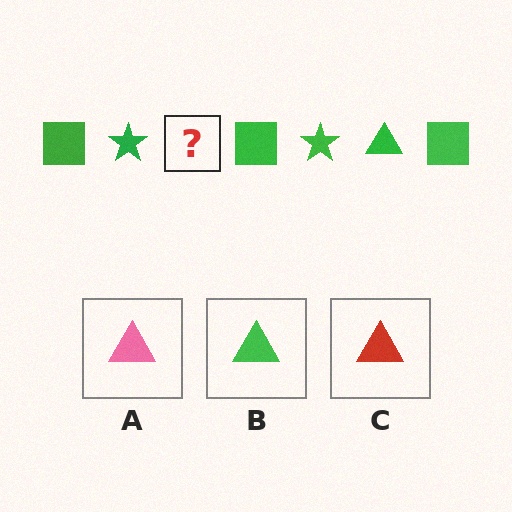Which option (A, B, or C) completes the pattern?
B.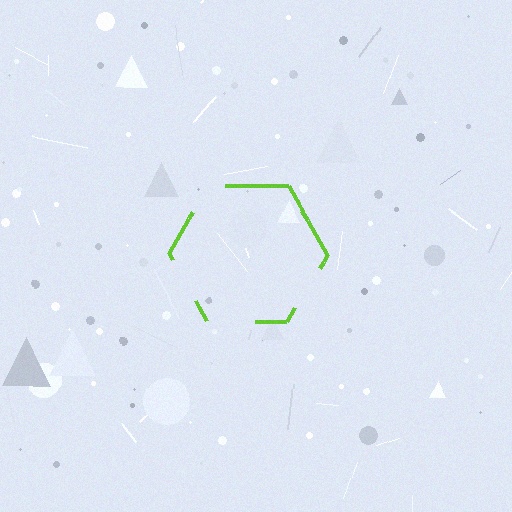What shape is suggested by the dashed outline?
The dashed outline suggests a hexagon.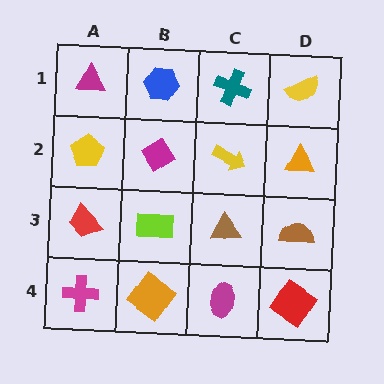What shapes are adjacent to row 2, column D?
A yellow semicircle (row 1, column D), a brown semicircle (row 3, column D), a yellow arrow (row 2, column C).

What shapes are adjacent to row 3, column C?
A yellow arrow (row 2, column C), a magenta ellipse (row 4, column C), a lime rectangle (row 3, column B), a brown semicircle (row 3, column D).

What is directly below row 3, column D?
A red diamond.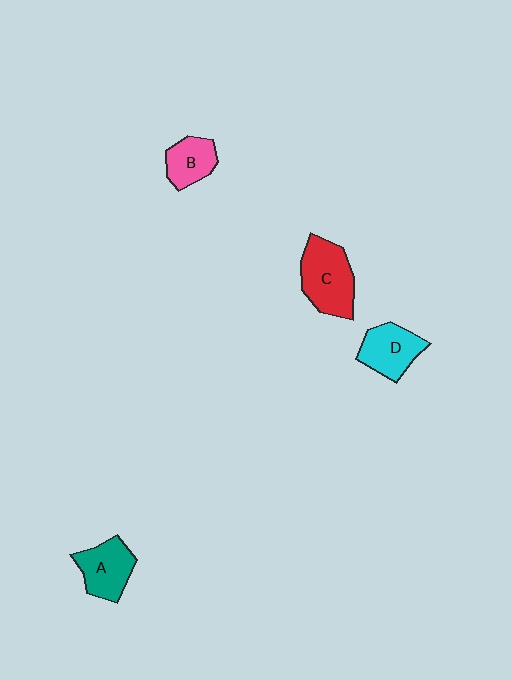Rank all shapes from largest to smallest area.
From largest to smallest: C (red), A (teal), D (cyan), B (pink).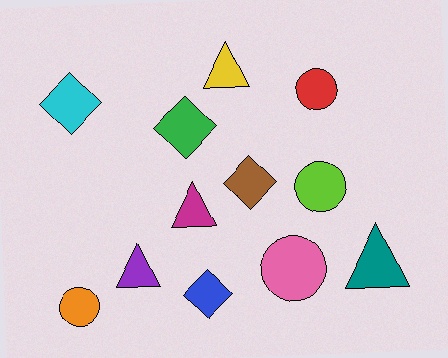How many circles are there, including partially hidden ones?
There are 4 circles.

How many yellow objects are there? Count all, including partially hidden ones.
There is 1 yellow object.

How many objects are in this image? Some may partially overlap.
There are 12 objects.